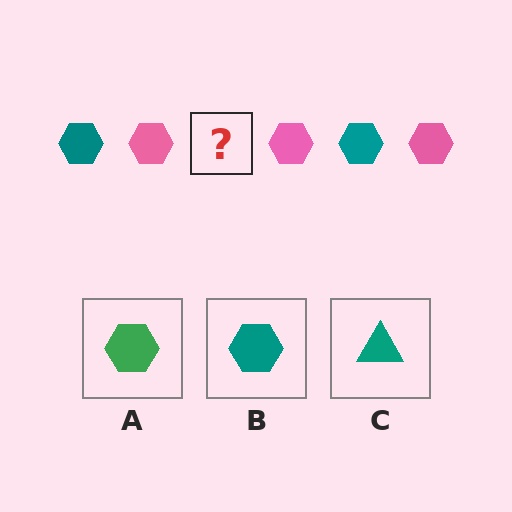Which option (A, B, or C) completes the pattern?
B.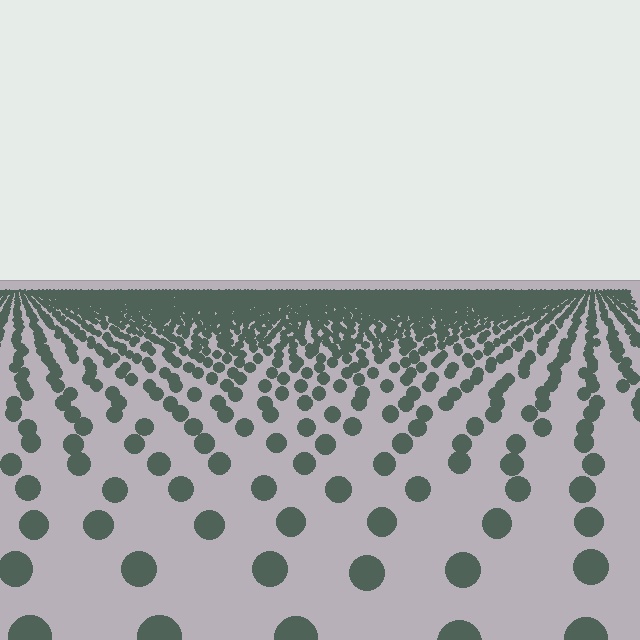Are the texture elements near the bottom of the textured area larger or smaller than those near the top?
Larger. Near the bottom, elements are closer to the viewer and appear at a bigger on-screen size.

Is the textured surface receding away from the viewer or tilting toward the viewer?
The surface is receding away from the viewer. Texture elements get smaller and denser toward the top.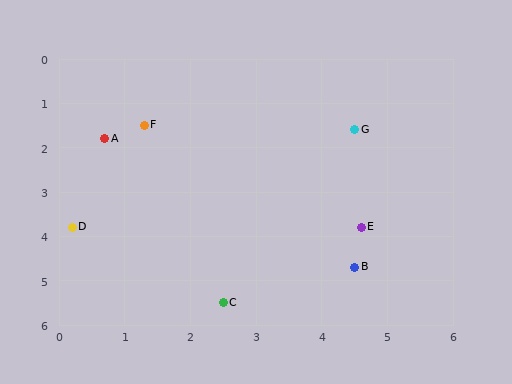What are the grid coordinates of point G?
Point G is at approximately (4.5, 1.6).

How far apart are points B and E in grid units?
Points B and E are about 0.9 grid units apart.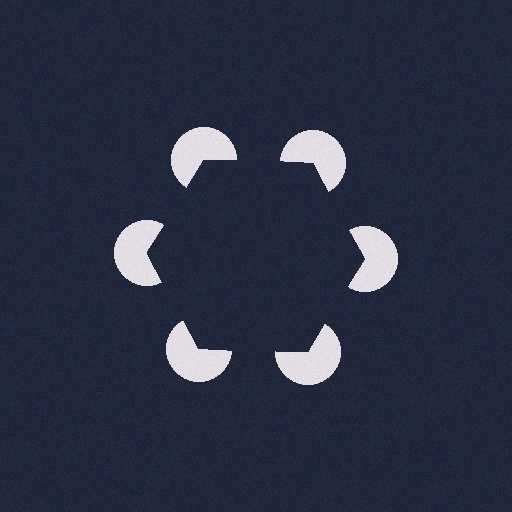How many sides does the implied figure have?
6 sides.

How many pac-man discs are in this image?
There are 6 — one at each vertex of the illusory hexagon.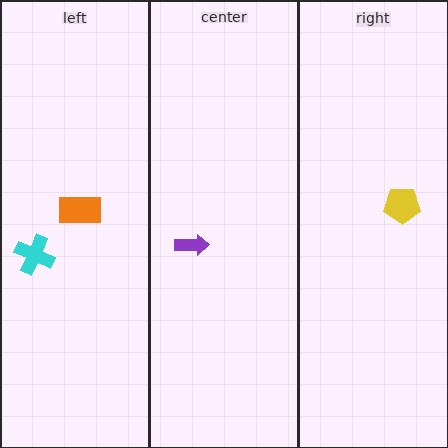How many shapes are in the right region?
1.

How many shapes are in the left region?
2.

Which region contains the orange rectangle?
The left region.